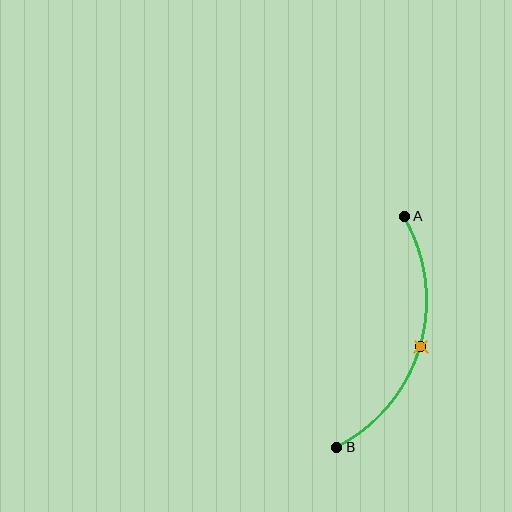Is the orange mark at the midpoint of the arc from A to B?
Yes. The orange mark lies on the arc at equal arc-length from both A and B — it is the arc midpoint.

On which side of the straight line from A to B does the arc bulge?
The arc bulges to the right of the straight line connecting A and B.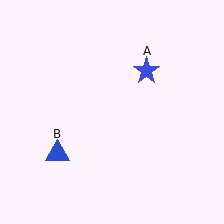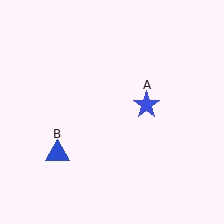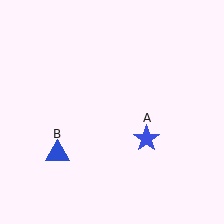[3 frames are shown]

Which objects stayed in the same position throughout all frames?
Blue triangle (object B) remained stationary.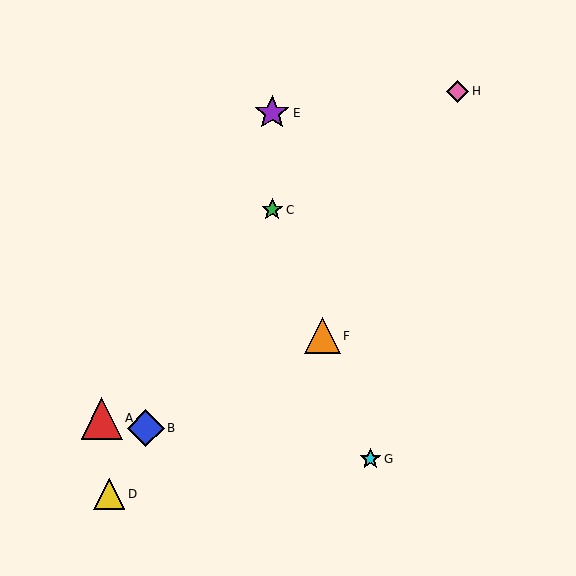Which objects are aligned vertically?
Objects C, E are aligned vertically.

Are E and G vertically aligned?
No, E is at x≈272 and G is at x≈370.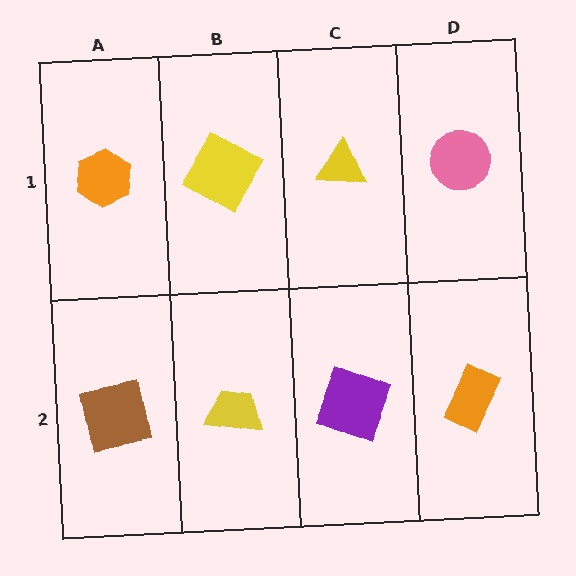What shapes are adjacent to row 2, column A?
An orange hexagon (row 1, column A), a yellow trapezoid (row 2, column B).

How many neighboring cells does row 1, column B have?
3.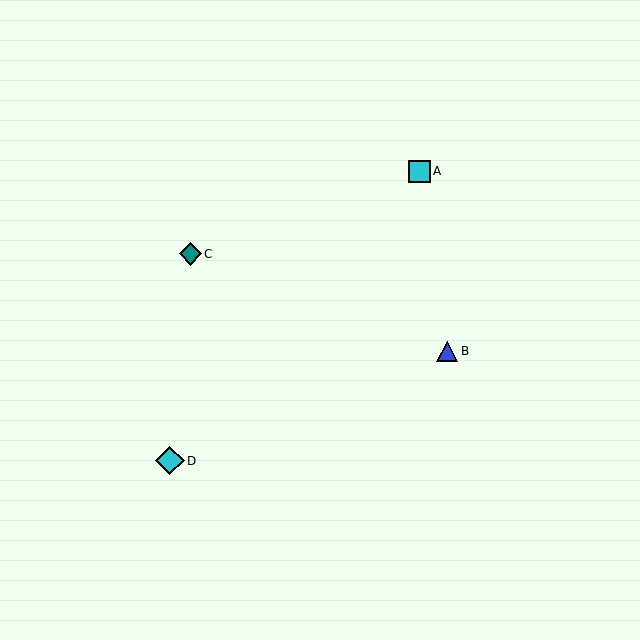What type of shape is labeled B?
Shape B is a blue triangle.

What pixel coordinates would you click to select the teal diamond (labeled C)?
Click at (190, 254) to select the teal diamond C.